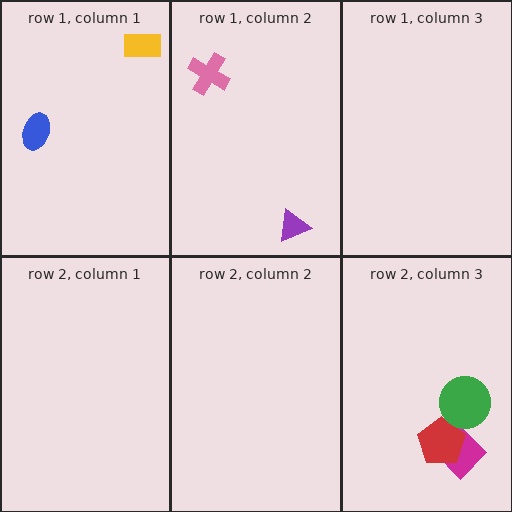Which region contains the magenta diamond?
The row 2, column 3 region.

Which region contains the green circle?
The row 2, column 3 region.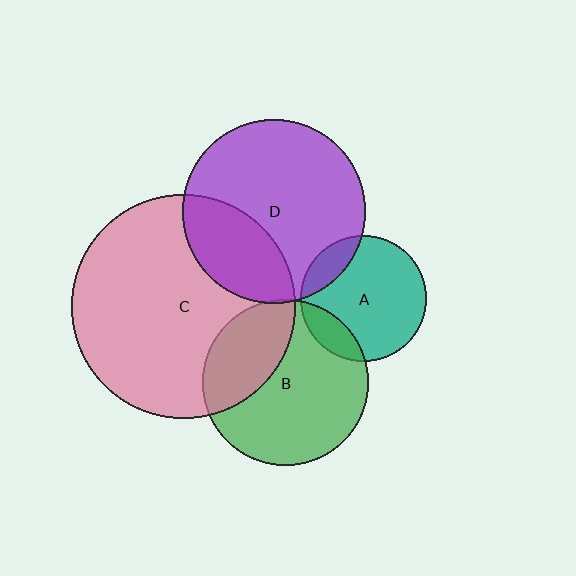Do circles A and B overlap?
Yes.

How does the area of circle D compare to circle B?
Approximately 1.2 times.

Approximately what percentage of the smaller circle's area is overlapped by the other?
Approximately 15%.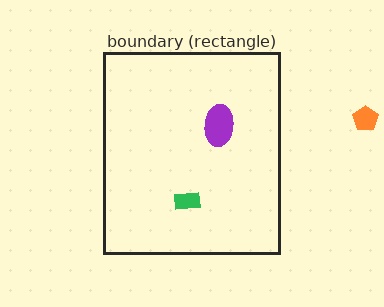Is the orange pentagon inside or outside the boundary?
Outside.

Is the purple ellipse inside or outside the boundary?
Inside.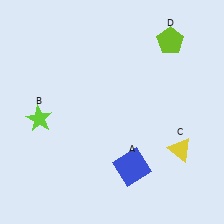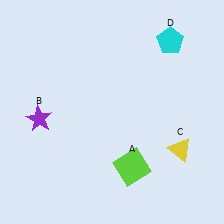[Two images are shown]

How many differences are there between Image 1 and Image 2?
There are 3 differences between the two images.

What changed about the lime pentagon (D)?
In Image 1, D is lime. In Image 2, it changed to cyan.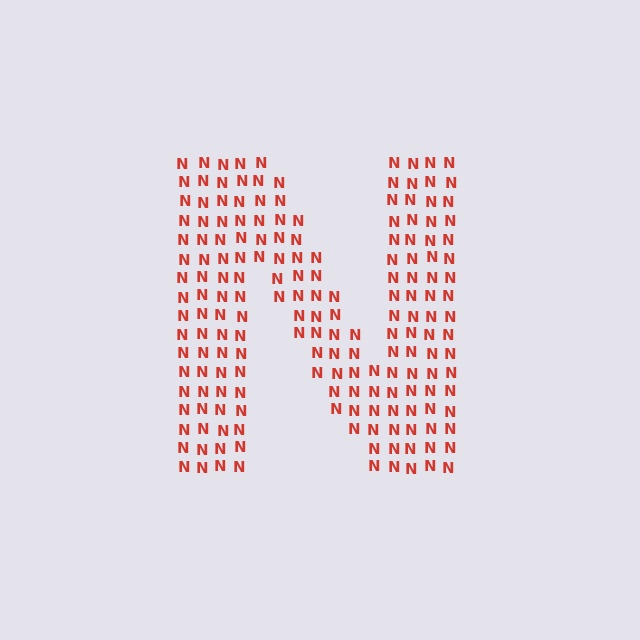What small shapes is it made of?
It is made of small letter N's.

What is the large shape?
The large shape is the letter N.